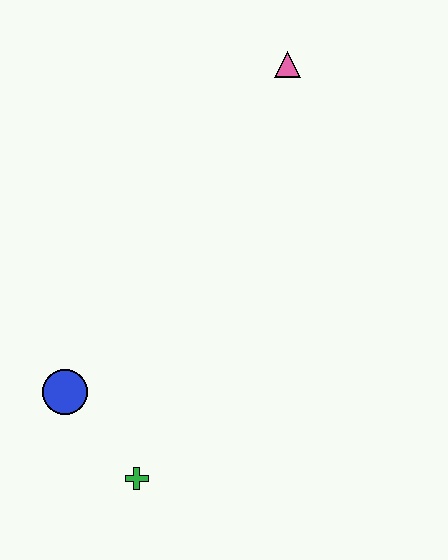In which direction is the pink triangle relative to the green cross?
The pink triangle is above the green cross.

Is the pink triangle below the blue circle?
No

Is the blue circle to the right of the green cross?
No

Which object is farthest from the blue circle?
The pink triangle is farthest from the blue circle.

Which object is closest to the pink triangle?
The blue circle is closest to the pink triangle.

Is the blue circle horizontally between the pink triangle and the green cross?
No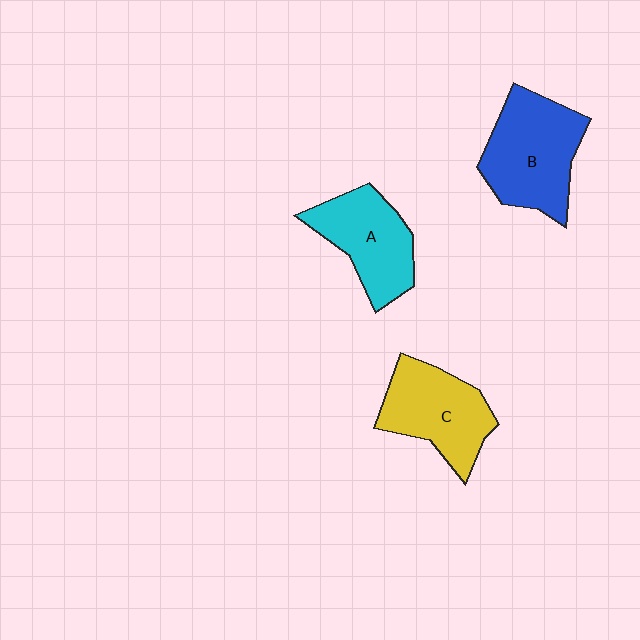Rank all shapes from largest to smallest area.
From largest to smallest: B (blue), C (yellow), A (cyan).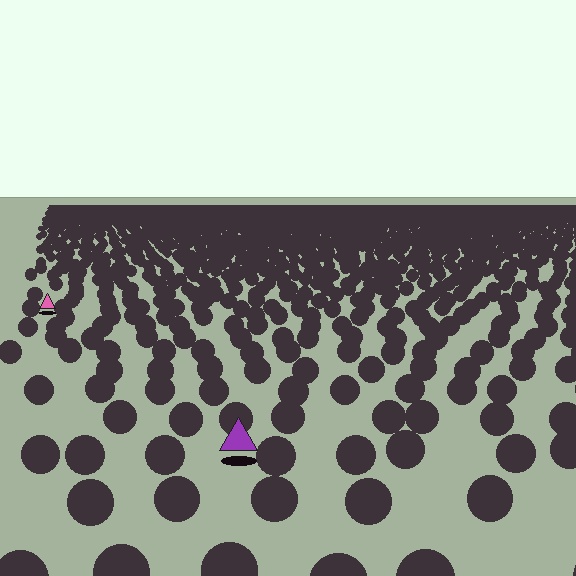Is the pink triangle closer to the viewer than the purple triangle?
No. The purple triangle is closer — you can tell from the texture gradient: the ground texture is coarser near it.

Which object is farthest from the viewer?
The pink triangle is farthest from the viewer. It appears smaller and the ground texture around it is denser.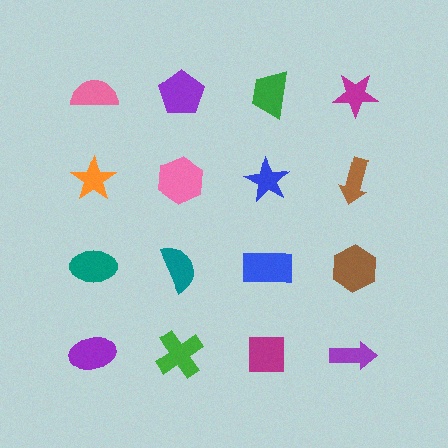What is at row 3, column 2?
A teal semicircle.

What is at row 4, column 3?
A magenta square.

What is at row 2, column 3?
A blue star.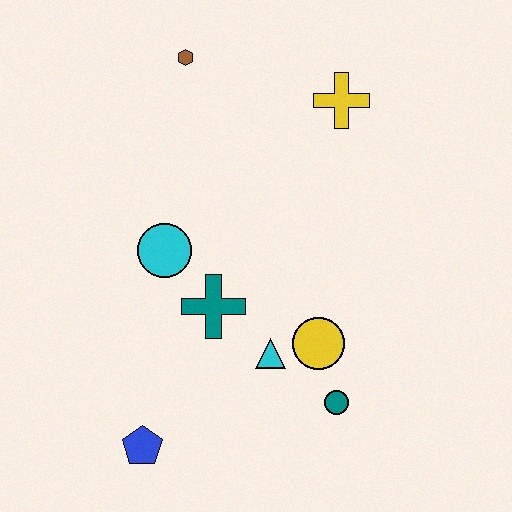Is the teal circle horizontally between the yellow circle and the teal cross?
No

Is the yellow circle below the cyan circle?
Yes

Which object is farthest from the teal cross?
The brown hexagon is farthest from the teal cross.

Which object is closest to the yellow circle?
The cyan triangle is closest to the yellow circle.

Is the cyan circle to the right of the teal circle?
No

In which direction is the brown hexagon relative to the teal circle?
The brown hexagon is above the teal circle.